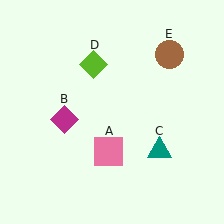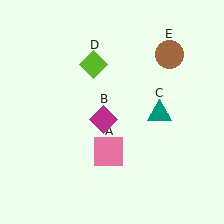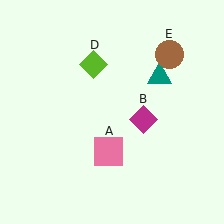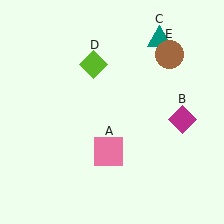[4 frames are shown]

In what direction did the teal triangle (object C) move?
The teal triangle (object C) moved up.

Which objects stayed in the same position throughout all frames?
Pink square (object A) and lime diamond (object D) and brown circle (object E) remained stationary.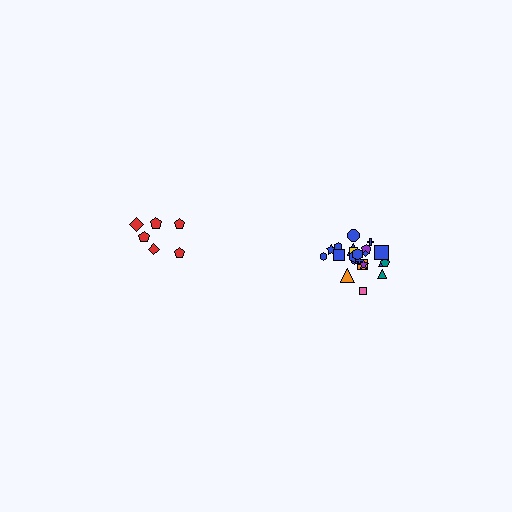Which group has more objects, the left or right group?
The right group.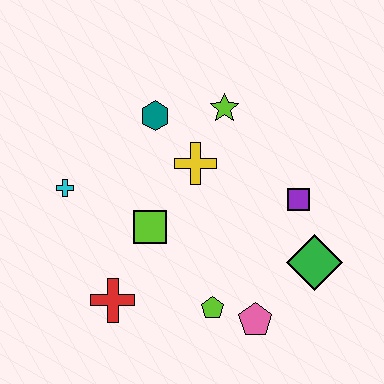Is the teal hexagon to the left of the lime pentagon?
Yes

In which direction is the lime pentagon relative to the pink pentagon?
The lime pentagon is to the left of the pink pentagon.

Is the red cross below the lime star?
Yes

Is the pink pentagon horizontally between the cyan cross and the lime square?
No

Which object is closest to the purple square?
The green diamond is closest to the purple square.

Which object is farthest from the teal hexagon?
The pink pentagon is farthest from the teal hexagon.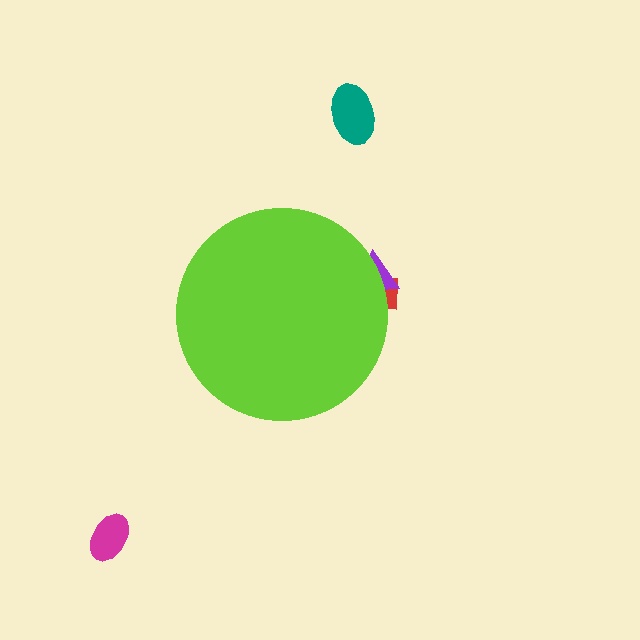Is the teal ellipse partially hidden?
No, the teal ellipse is fully visible.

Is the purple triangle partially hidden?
Yes, the purple triangle is partially hidden behind the lime circle.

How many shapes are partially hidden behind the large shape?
2 shapes are partially hidden.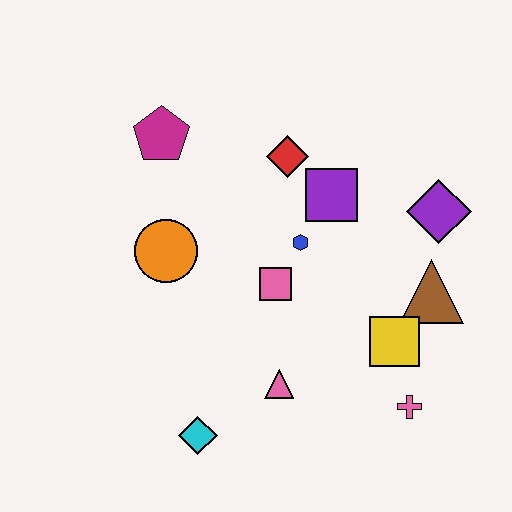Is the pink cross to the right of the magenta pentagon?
Yes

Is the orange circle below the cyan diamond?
No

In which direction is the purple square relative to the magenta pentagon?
The purple square is to the right of the magenta pentagon.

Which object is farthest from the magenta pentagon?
The pink cross is farthest from the magenta pentagon.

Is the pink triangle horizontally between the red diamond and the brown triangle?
No